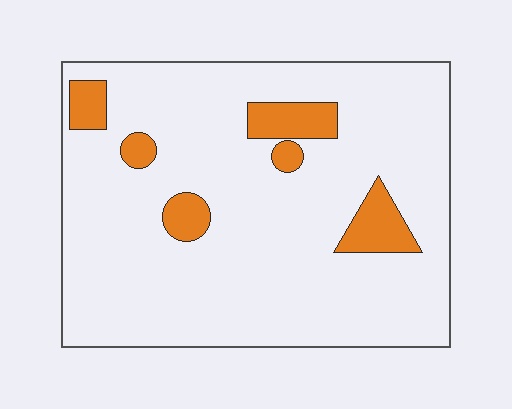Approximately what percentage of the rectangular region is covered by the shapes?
Approximately 10%.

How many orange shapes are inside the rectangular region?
6.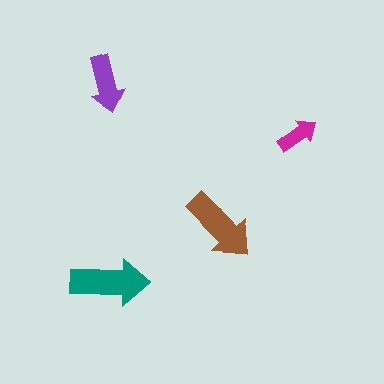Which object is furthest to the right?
The magenta arrow is rightmost.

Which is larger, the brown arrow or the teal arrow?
The teal one.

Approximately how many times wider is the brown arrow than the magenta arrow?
About 2 times wider.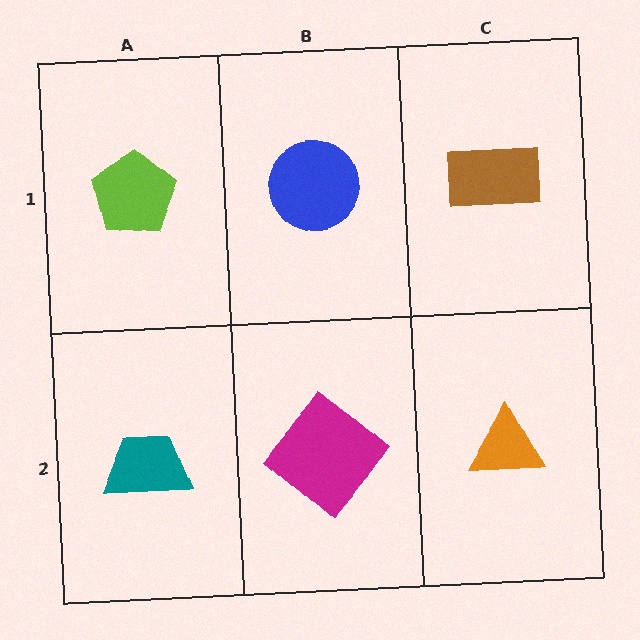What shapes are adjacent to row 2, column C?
A brown rectangle (row 1, column C), a magenta diamond (row 2, column B).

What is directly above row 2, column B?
A blue circle.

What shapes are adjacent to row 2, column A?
A lime pentagon (row 1, column A), a magenta diamond (row 2, column B).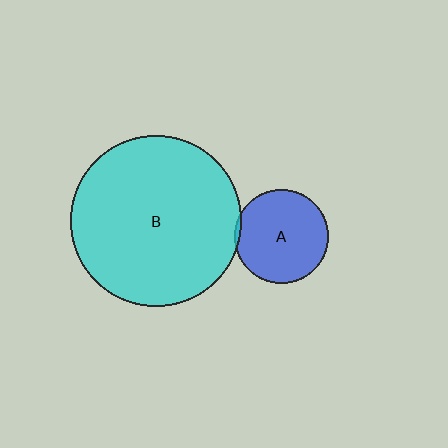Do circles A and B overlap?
Yes.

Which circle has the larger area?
Circle B (cyan).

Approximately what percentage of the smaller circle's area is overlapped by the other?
Approximately 5%.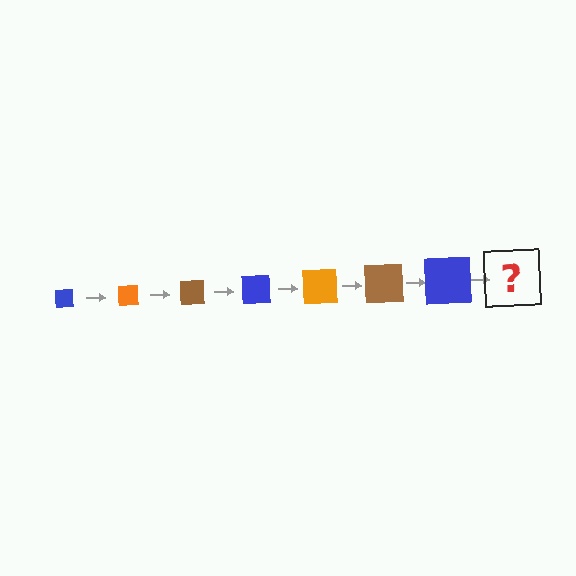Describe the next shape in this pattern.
It should be an orange square, larger than the previous one.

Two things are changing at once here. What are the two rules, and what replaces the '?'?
The two rules are that the square grows larger each step and the color cycles through blue, orange, and brown. The '?' should be an orange square, larger than the previous one.